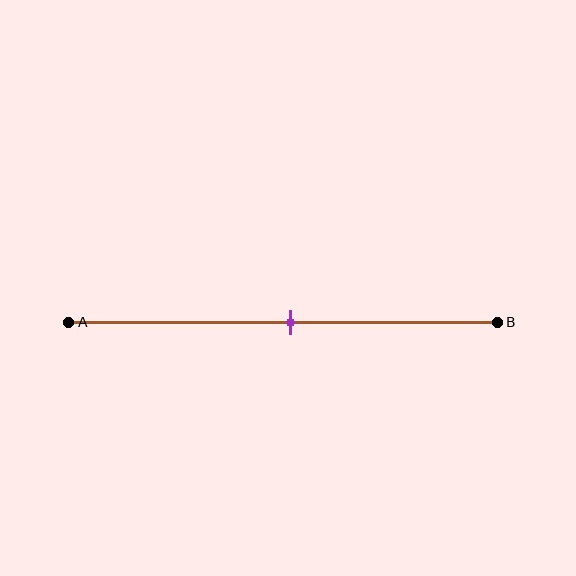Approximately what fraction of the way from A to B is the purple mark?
The purple mark is approximately 50% of the way from A to B.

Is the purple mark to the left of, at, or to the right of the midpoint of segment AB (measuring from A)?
The purple mark is approximately at the midpoint of segment AB.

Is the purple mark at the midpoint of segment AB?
Yes, the mark is approximately at the midpoint.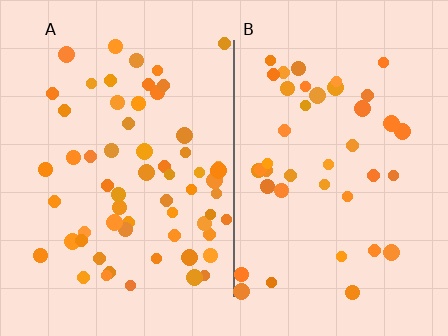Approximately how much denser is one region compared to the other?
Approximately 1.5× — region A over region B.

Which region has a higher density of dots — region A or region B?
A (the left).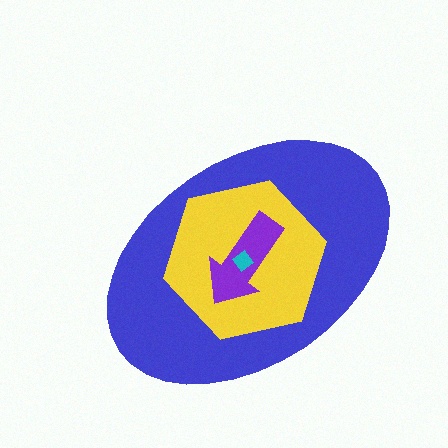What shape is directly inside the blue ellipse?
The yellow hexagon.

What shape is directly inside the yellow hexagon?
The purple arrow.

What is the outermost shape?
The blue ellipse.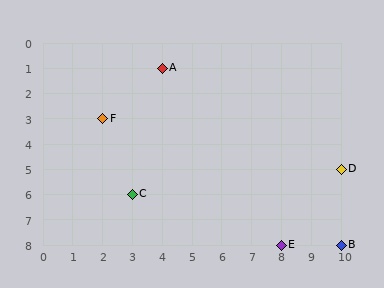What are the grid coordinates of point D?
Point D is at grid coordinates (10, 5).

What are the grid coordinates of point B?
Point B is at grid coordinates (10, 8).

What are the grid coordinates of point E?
Point E is at grid coordinates (8, 8).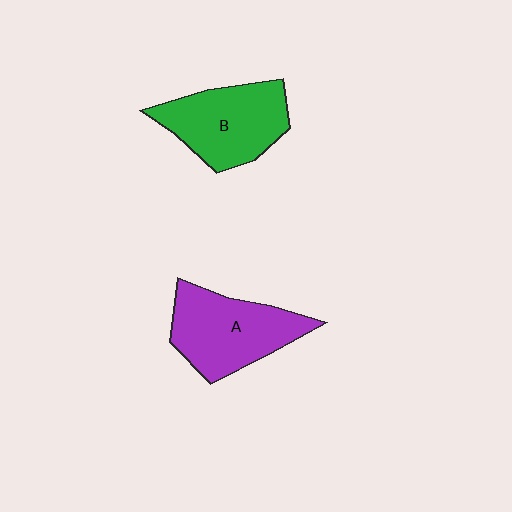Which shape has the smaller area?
Shape B (green).